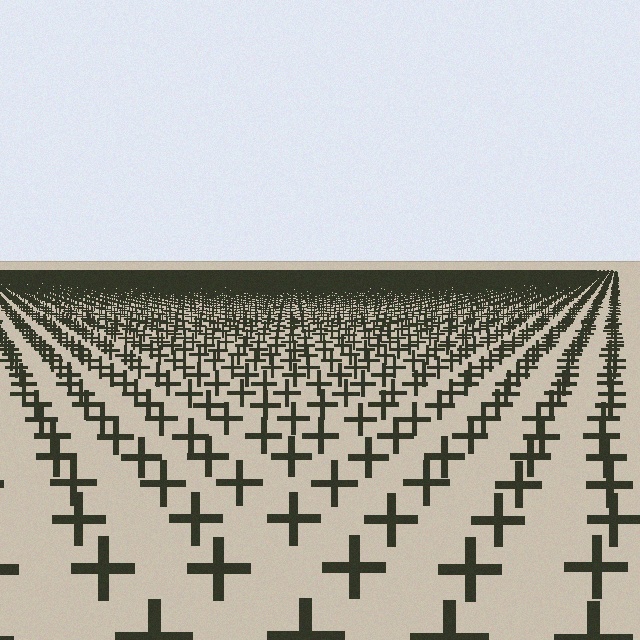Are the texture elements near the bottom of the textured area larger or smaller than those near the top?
Larger. Near the bottom, elements are closer to the viewer and appear at a bigger on-screen size.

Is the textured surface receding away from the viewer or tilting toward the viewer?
The surface is receding away from the viewer. Texture elements get smaller and denser toward the top.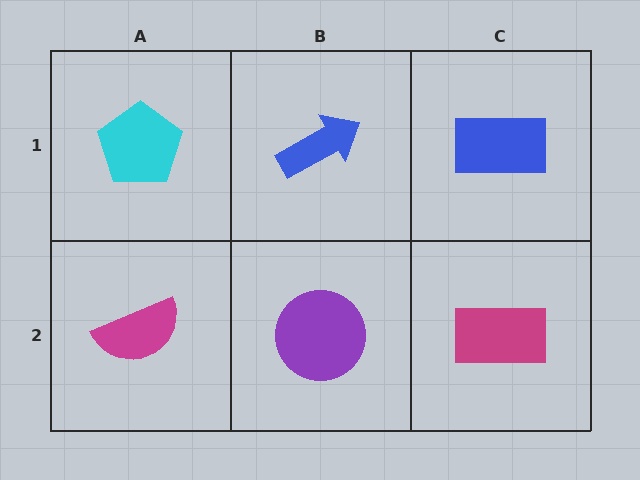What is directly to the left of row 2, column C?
A purple circle.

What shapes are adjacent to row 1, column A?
A magenta semicircle (row 2, column A), a blue arrow (row 1, column B).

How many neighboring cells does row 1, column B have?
3.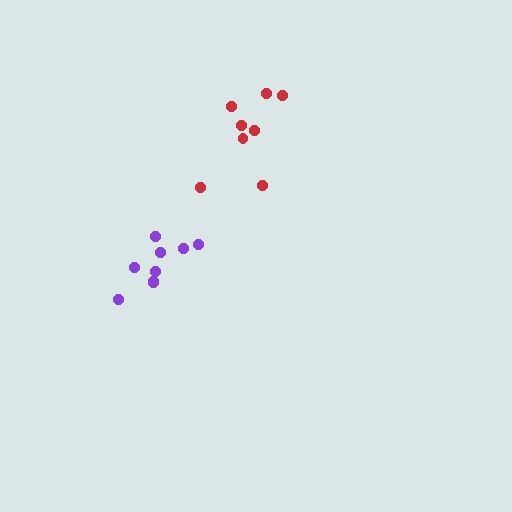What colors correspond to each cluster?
The clusters are colored: purple, red.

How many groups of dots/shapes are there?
There are 2 groups.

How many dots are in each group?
Group 1: 9 dots, Group 2: 8 dots (17 total).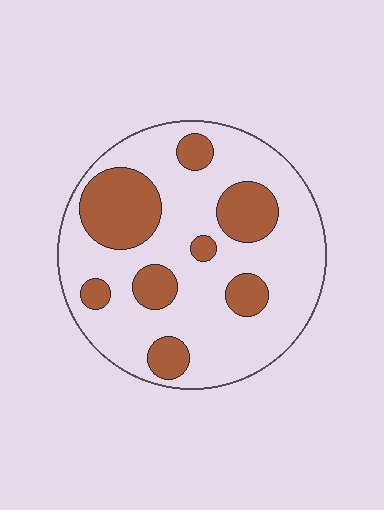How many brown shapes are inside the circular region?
8.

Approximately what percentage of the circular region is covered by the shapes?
Approximately 25%.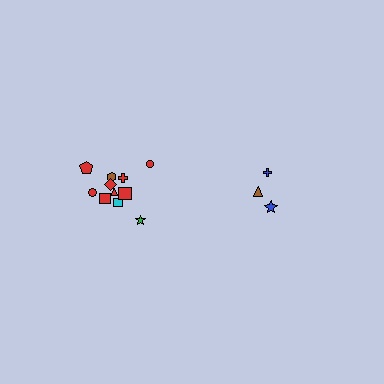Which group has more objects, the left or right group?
The left group.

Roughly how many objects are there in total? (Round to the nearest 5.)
Roughly 15 objects in total.